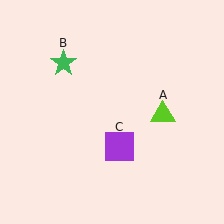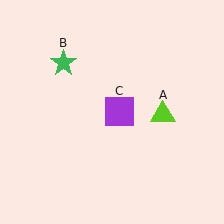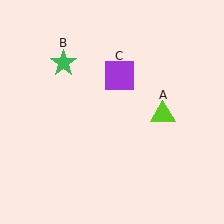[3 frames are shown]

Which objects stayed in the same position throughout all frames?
Lime triangle (object A) and green star (object B) remained stationary.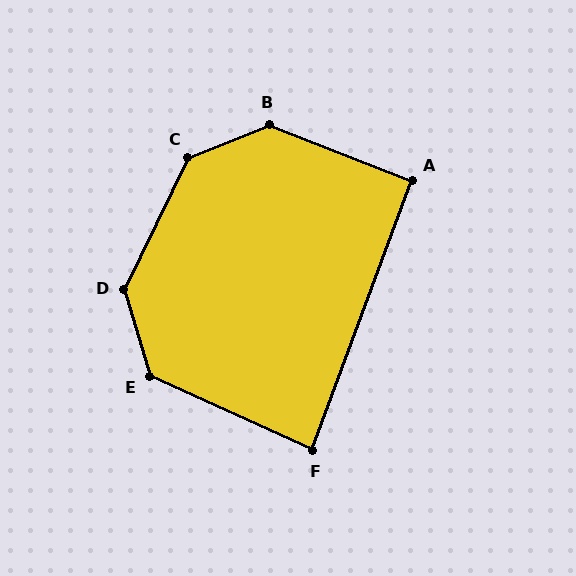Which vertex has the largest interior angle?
C, at approximately 138 degrees.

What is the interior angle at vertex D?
Approximately 137 degrees (obtuse).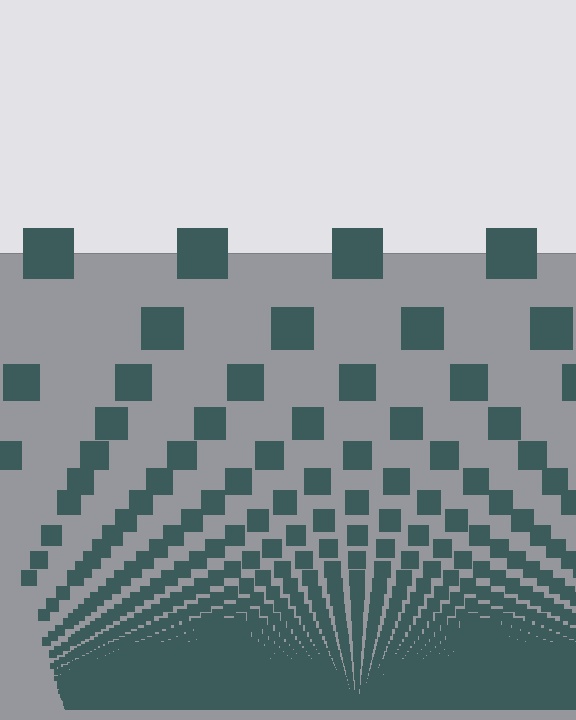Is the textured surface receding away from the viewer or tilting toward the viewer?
The surface appears to tilt toward the viewer. Texture elements get larger and sparser toward the top.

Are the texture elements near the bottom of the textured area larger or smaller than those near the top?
Smaller. The gradient is inverted — elements near the bottom are smaller and denser.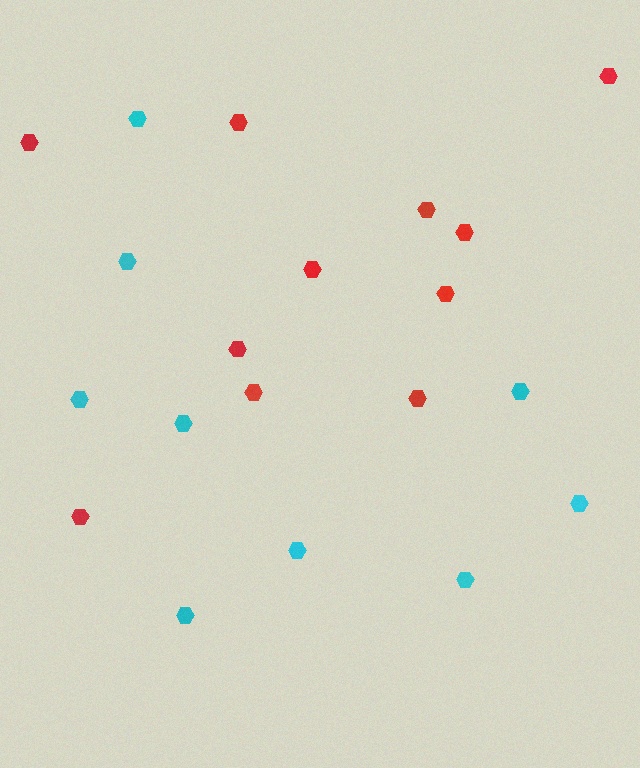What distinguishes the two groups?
There are 2 groups: one group of red hexagons (11) and one group of cyan hexagons (9).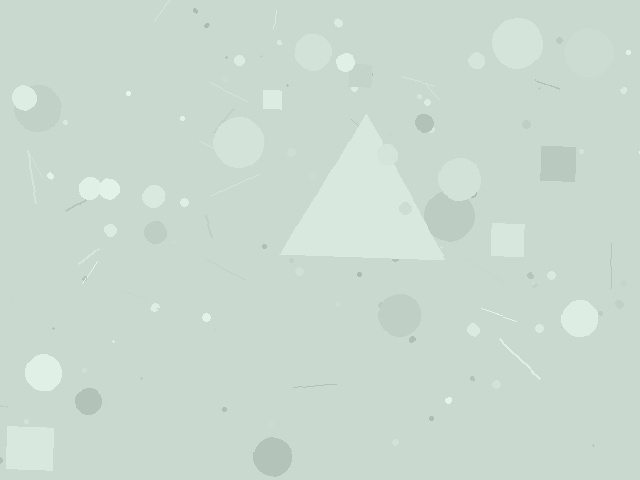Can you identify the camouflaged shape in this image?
The camouflaged shape is a triangle.